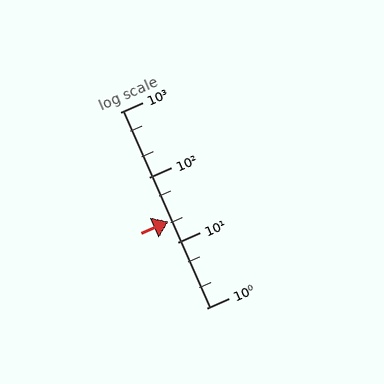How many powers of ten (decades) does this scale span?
The scale spans 3 decades, from 1 to 1000.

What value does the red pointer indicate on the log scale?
The pointer indicates approximately 21.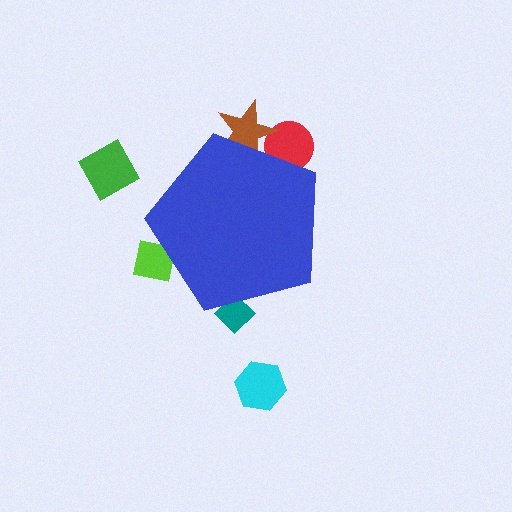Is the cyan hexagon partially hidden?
No, the cyan hexagon is fully visible.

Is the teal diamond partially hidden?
Yes, the teal diamond is partially hidden behind the blue pentagon.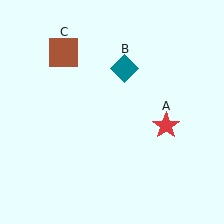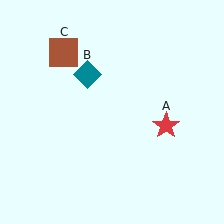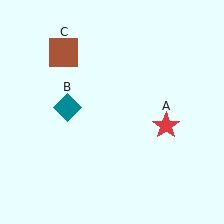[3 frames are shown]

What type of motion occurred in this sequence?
The teal diamond (object B) rotated counterclockwise around the center of the scene.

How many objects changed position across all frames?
1 object changed position: teal diamond (object B).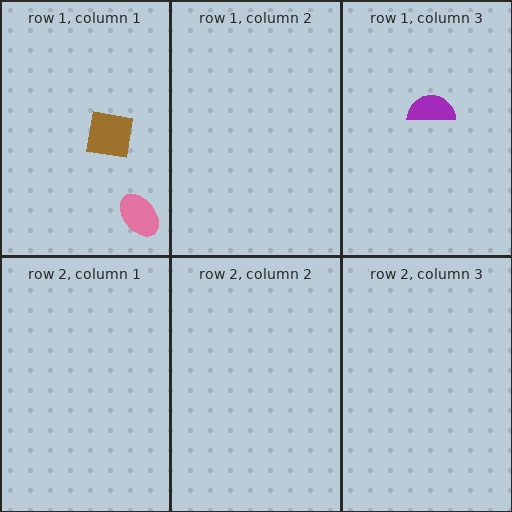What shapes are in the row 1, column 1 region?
The pink ellipse, the brown square.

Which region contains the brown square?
The row 1, column 1 region.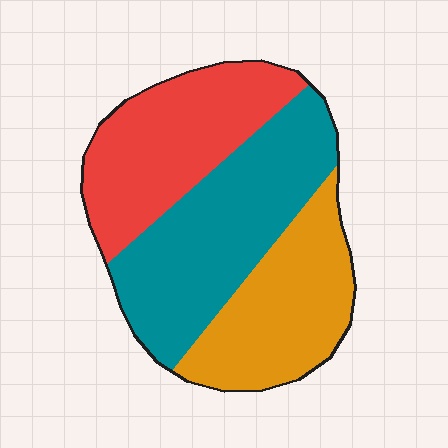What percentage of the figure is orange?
Orange takes up about one quarter (1/4) of the figure.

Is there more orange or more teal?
Teal.